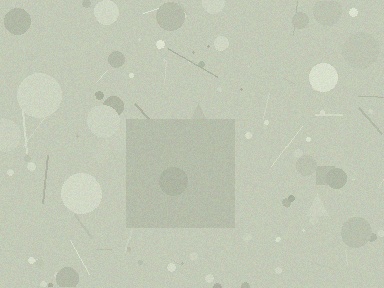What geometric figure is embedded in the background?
A square is embedded in the background.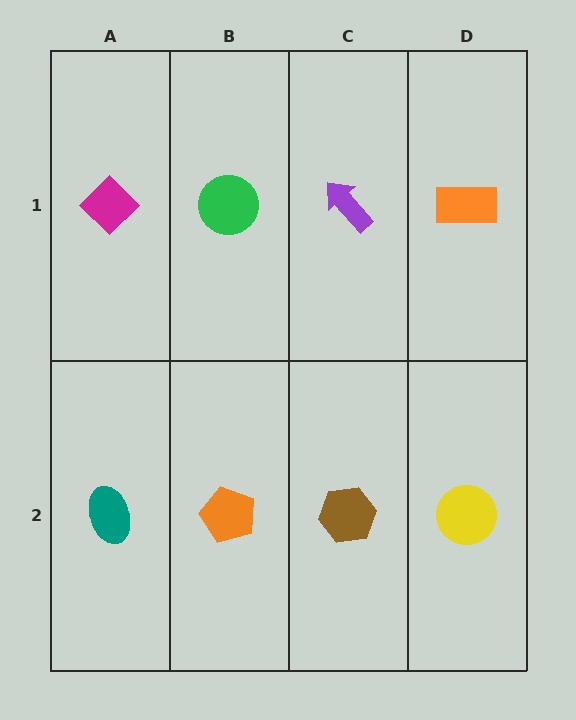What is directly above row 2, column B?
A green circle.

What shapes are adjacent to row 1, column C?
A brown hexagon (row 2, column C), a green circle (row 1, column B), an orange rectangle (row 1, column D).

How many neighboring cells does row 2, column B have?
3.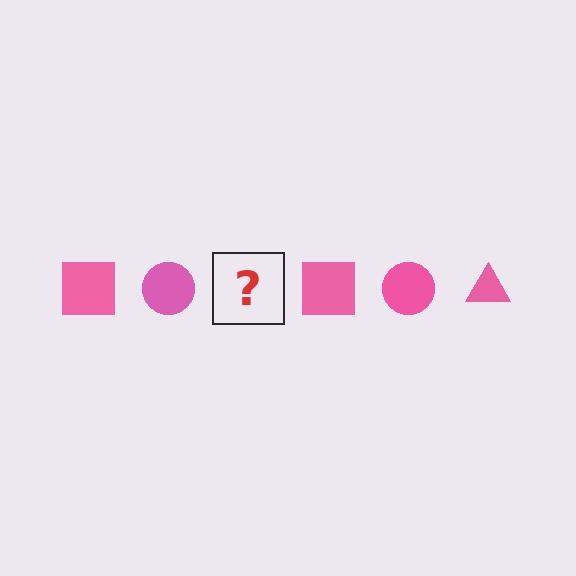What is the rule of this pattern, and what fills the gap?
The rule is that the pattern cycles through square, circle, triangle shapes in pink. The gap should be filled with a pink triangle.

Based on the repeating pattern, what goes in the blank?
The blank should be a pink triangle.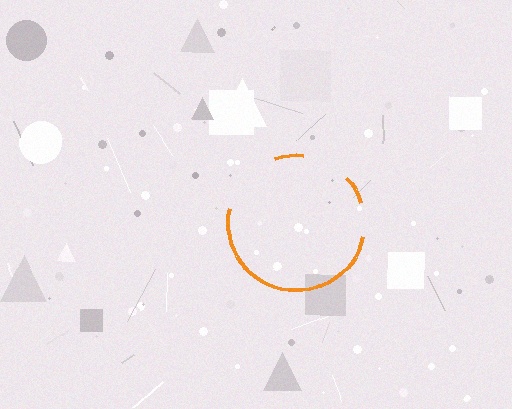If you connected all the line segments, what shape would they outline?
They would outline a circle.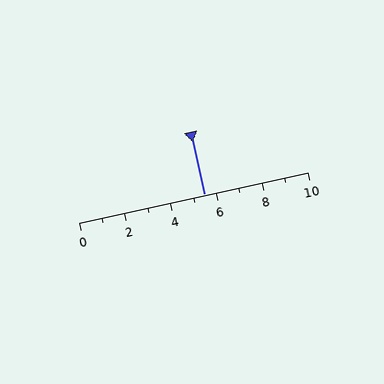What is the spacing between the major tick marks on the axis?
The major ticks are spaced 2 apart.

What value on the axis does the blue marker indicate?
The marker indicates approximately 5.5.